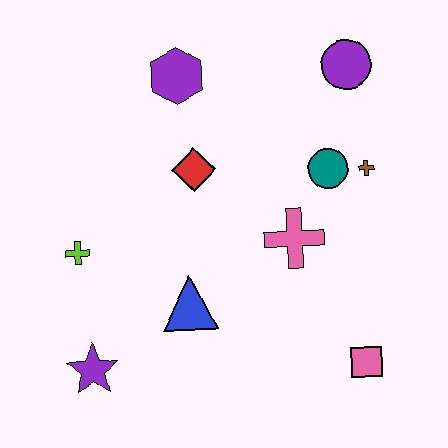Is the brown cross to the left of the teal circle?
No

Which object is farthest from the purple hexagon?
The pink square is farthest from the purple hexagon.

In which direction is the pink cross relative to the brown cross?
The pink cross is to the left of the brown cross.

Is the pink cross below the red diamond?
Yes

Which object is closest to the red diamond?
The purple hexagon is closest to the red diamond.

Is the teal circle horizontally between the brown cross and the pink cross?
Yes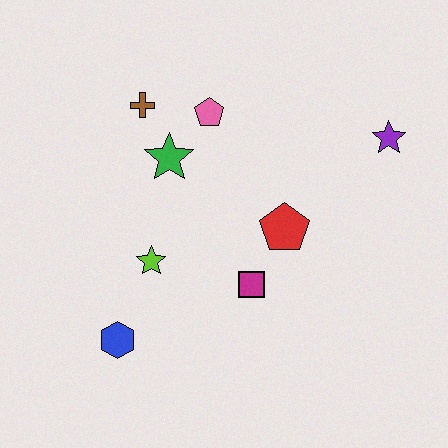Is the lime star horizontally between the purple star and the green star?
No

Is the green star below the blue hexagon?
No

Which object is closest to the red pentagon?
The magenta square is closest to the red pentagon.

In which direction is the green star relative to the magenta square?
The green star is above the magenta square.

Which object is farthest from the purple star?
The blue hexagon is farthest from the purple star.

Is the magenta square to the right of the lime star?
Yes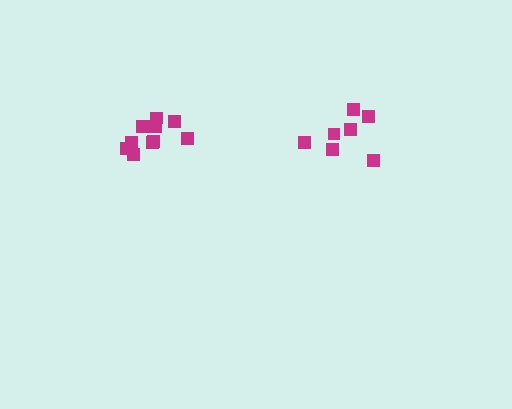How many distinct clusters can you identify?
There are 2 distinct clusters.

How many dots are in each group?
Group 1: 7 dots, Group 2: 10 dots (17 total).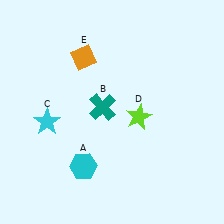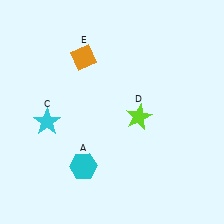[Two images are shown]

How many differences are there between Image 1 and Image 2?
There is 1 difference between the two images.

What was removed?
The teal cross (B) was removed in Image 2.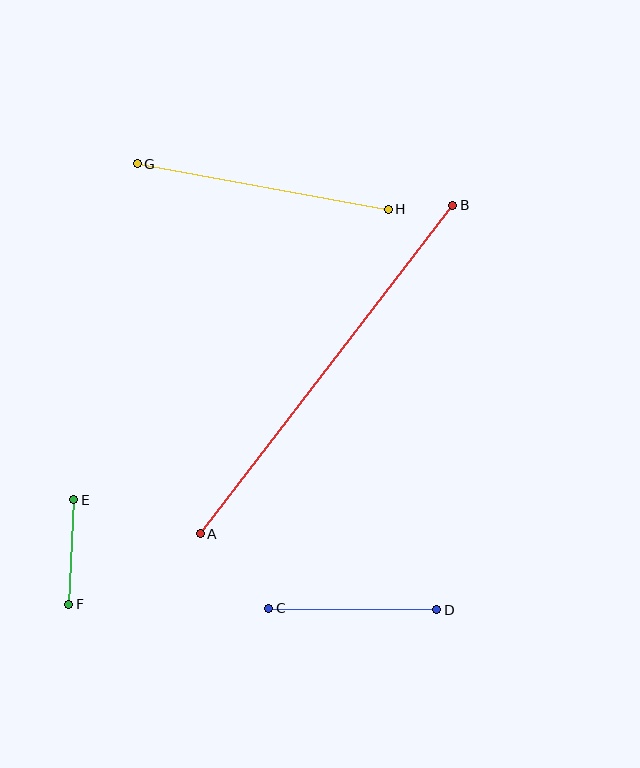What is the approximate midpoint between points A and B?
The midpoint is at approximately (327, 369) pixels.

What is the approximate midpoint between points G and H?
The midpoint is at approximately (263, 187) pixels.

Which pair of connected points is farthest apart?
Points A and B are farthest apart.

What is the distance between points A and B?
The distance is approximately 415 pixels.